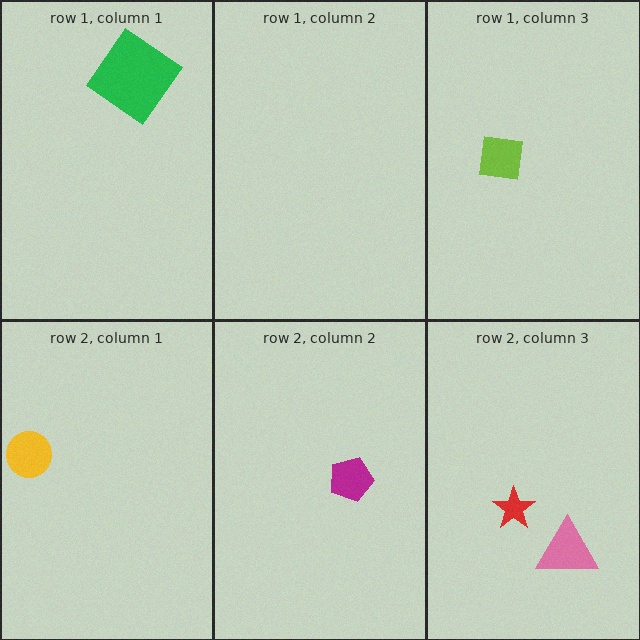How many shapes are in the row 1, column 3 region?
1.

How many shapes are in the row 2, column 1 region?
1.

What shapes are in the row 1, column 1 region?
The green diamond.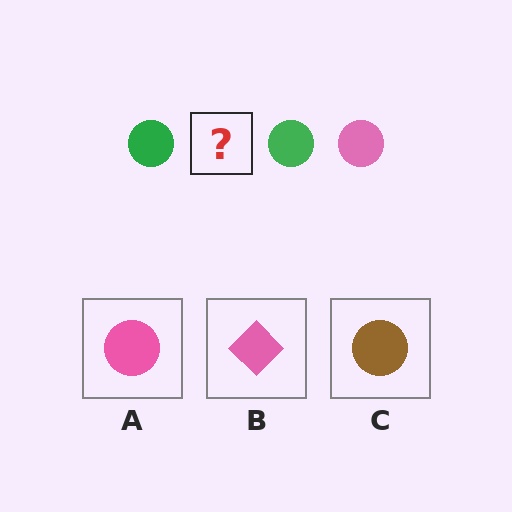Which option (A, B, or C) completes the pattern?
A.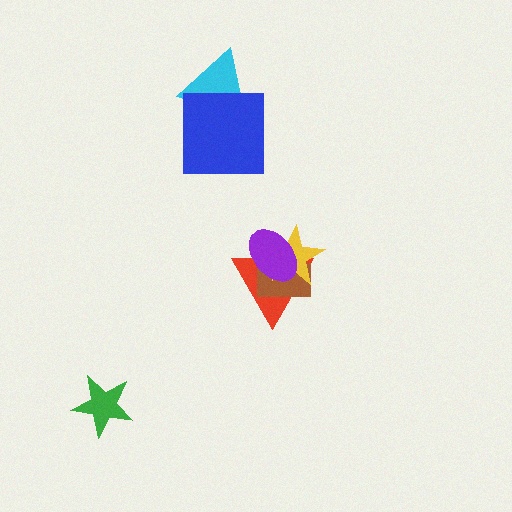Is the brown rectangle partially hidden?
Yes, it is partially covered by another shape.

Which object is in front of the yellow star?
The purple ellipse is in front of the yellow star.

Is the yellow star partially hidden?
Yes, it is partially covered by another shape.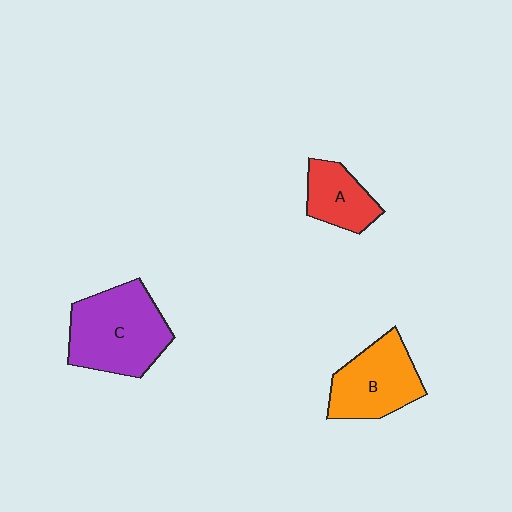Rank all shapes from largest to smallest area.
From largest to smallest: C (purple), B (orange), A (red).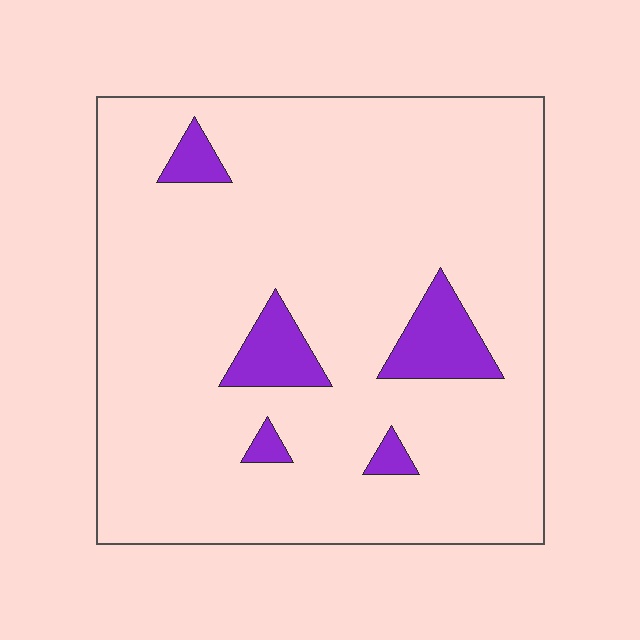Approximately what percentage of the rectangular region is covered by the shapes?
Approximately 10%.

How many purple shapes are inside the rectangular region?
5.